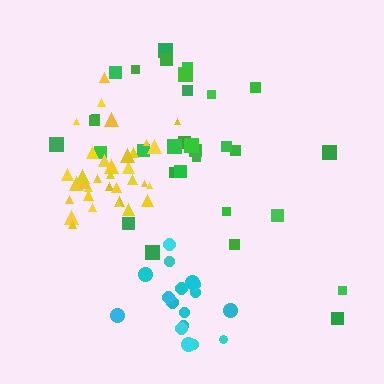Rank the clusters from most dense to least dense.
yellow, cyan, green.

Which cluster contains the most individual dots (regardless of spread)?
Yellow (34).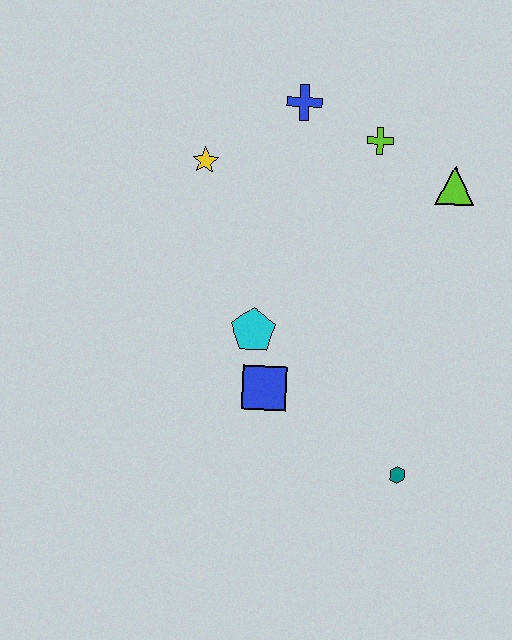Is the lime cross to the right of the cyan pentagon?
Yes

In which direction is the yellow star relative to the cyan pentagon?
The yellow star is above the cyan pentagon.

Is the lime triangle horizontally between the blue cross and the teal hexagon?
No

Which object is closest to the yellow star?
The blue cross is closest to the yellow star.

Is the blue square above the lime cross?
No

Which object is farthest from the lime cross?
The teal hexagon is farthest from the lime cross.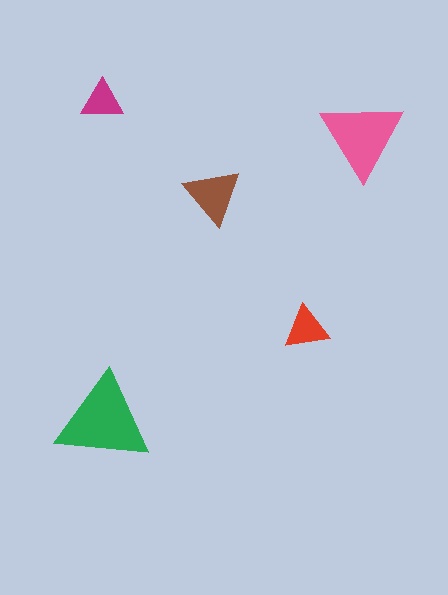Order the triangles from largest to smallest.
the green one, the pink one, the brown one, the red one, the magenta one.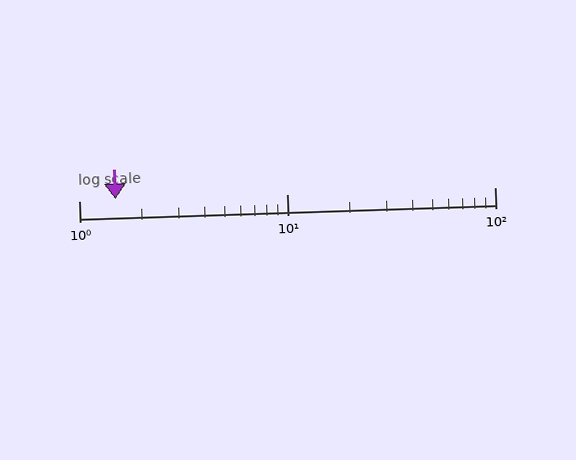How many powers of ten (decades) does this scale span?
The scale spans 2 decades, from 1 to 100.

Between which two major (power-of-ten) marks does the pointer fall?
The pointer is between 1 and 10.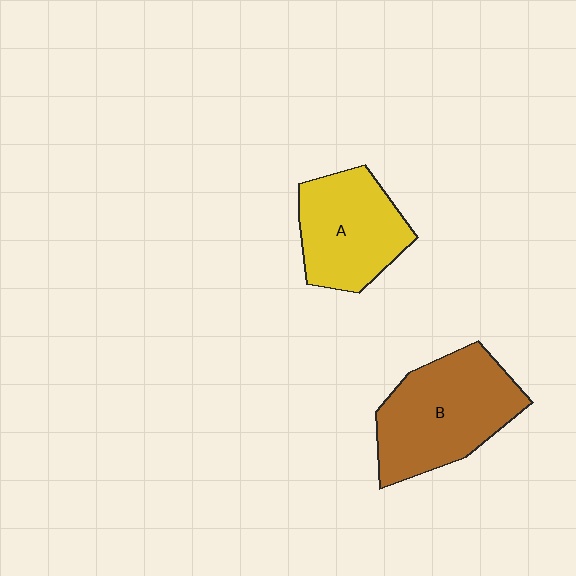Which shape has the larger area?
Shape B (brown).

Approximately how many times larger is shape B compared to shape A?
Approximately 1.3 times.